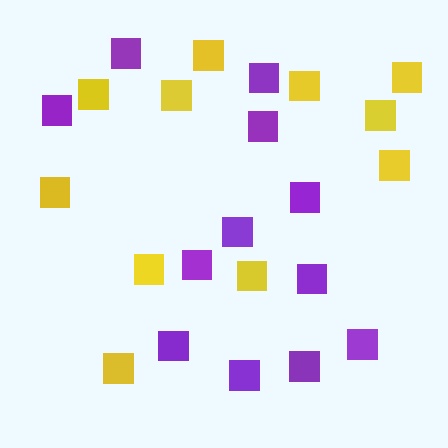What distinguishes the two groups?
There are 2 groups: one group of purple squares (12) and one group of yellow squares (11).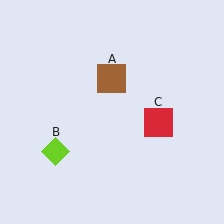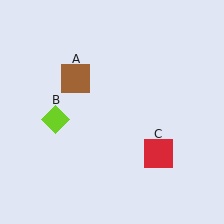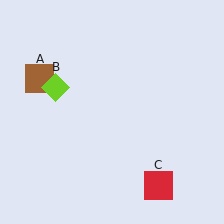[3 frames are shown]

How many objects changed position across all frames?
3 objects changed position: brown square (object A), lime diamond (object B), red square (object C).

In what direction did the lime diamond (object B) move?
The lime diamond (object B) moved up.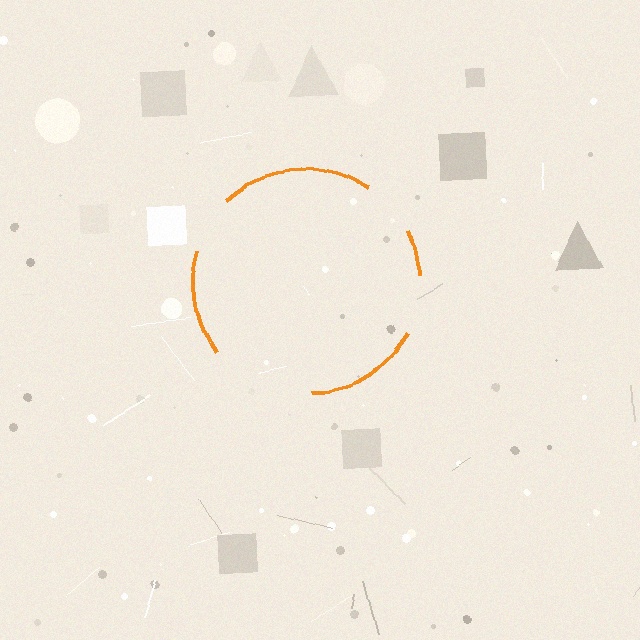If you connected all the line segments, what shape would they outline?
They would outline a circle.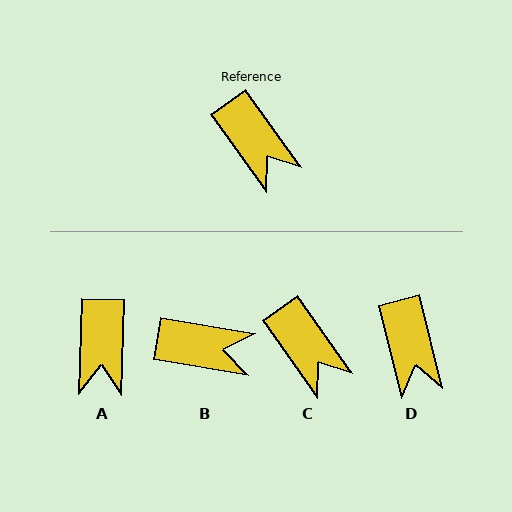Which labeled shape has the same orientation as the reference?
C.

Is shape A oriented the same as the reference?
No, it is off by about 37 degrees.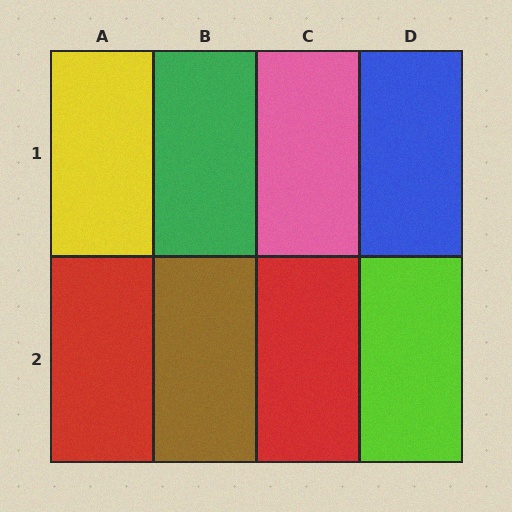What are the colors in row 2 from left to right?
Red, brown, red, lime.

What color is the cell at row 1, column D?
Blue.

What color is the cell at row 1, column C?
Pink.